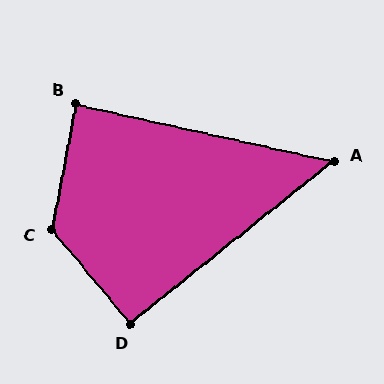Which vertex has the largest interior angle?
C, at approximately 129 degrees.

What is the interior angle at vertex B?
Approximately 89 degrees (approximately right).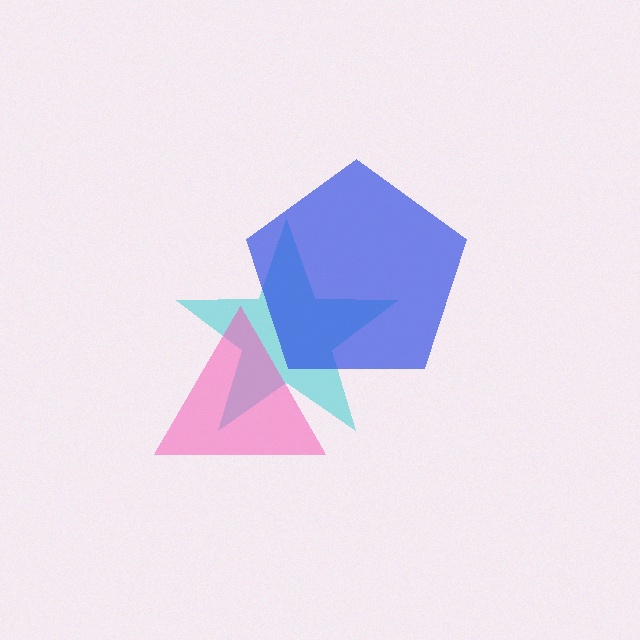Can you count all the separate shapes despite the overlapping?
Yes, there are 3 separate shapes.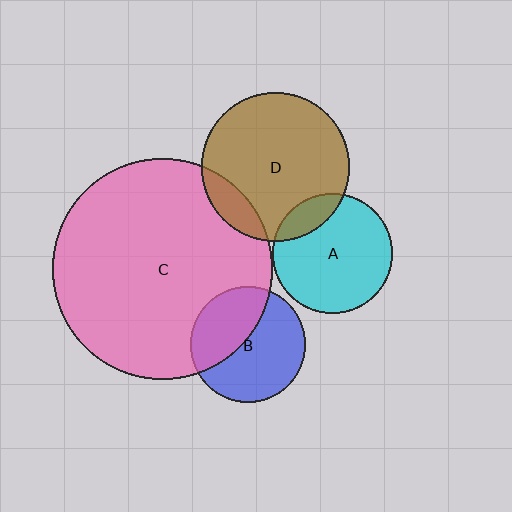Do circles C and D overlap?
Yes.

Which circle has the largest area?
Circle C (pink).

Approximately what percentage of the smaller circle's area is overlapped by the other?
Approximately 15%.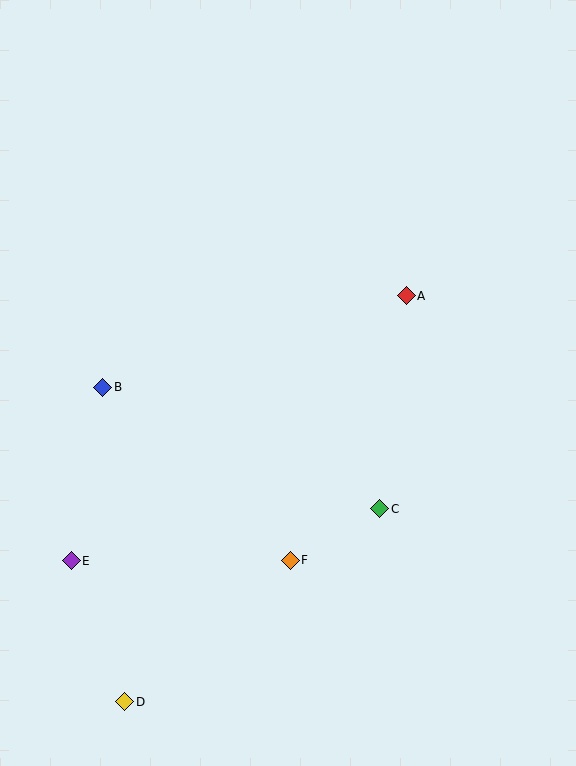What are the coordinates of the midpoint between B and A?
The midpoint between B and A is at (254, 341).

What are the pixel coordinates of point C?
Point C is at (380, 509).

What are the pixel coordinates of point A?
Point A is at (406, 296).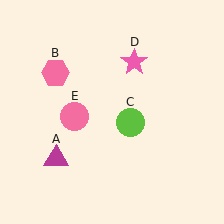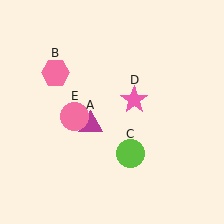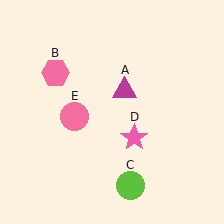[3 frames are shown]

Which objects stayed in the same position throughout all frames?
Pink hexagon (object B) and pink circle (object E) remained stationary.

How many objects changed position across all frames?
3 objects changed position: magenta triangle (object A), lime circle (object C), pink star (object D).